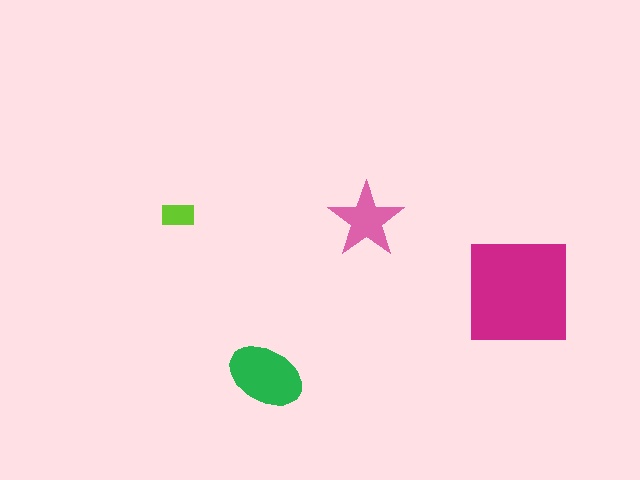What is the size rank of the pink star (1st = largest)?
3rd.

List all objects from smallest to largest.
The lime rectangle, the pink star, the green ellipse, the magenta square.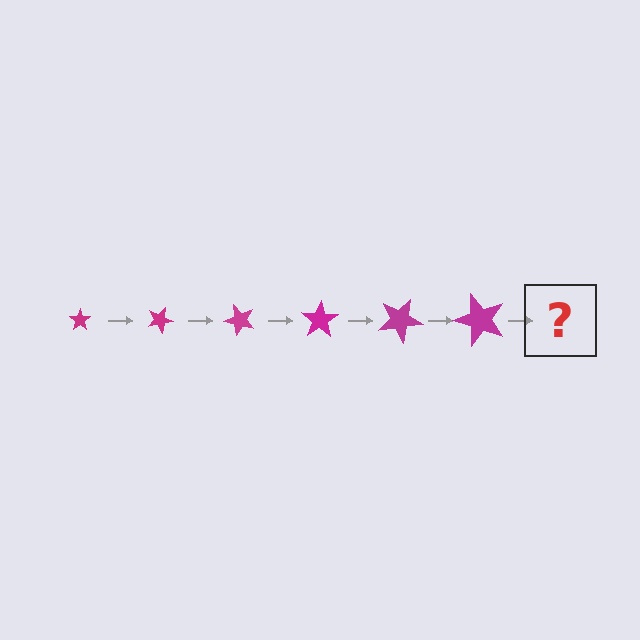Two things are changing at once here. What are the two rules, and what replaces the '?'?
The two rules are that the star grows larger each step and it rotates 25 degrees each step. The '?' should be a star, larger than the previous one and rotated 150 degrees from the start.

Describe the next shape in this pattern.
It should be a star, larger than the previous one and rotated 150 degrees from the start.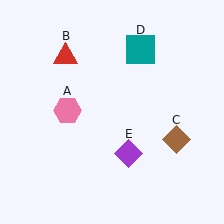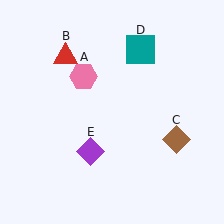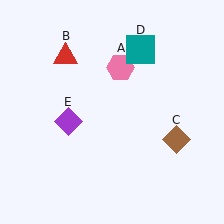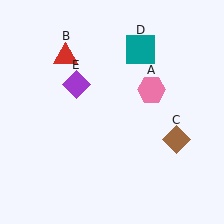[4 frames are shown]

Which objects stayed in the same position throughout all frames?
Red triangle (object B) and brown diamond (object C) and teal square (object D) remained stationary.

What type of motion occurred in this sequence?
The pink hexagon (object A), purple diamond (object E) rotated clockwise around the center of the scene.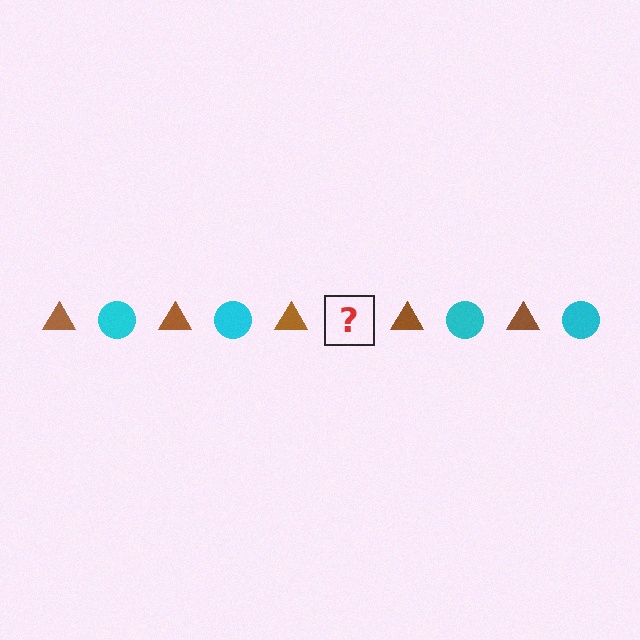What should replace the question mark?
The question mark should be replaced with a cyan circle.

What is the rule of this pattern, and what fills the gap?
The rule is that the pattern alternates between brown triangle and cyan circle. The gap should be filled with a cyan circle.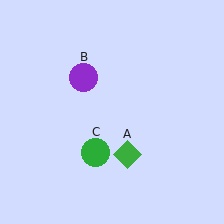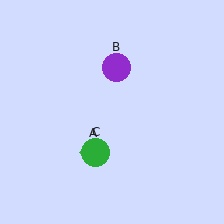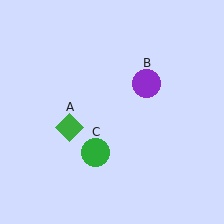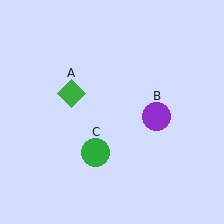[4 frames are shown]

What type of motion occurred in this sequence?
The green diamond (object A), purple circle (object B) rotated clockwise around the center of the scene.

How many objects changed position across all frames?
2 objects changed position: green diamond (object A), purple circle (object B).